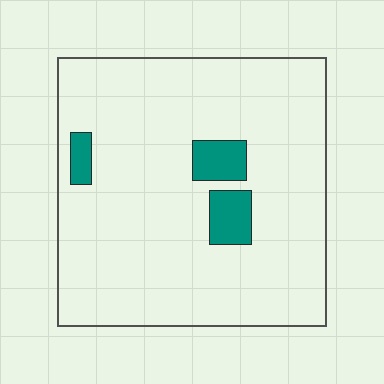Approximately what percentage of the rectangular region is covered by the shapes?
Approximately 10%.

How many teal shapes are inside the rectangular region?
3.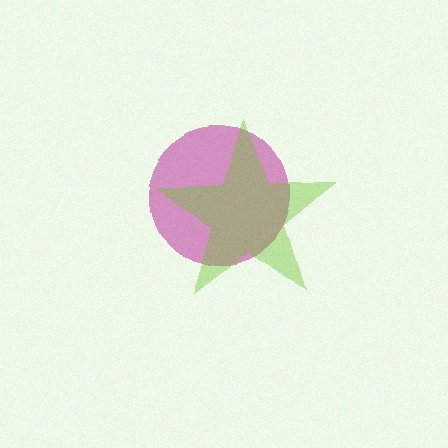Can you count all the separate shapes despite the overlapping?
Yes, there are 2 separate shapes.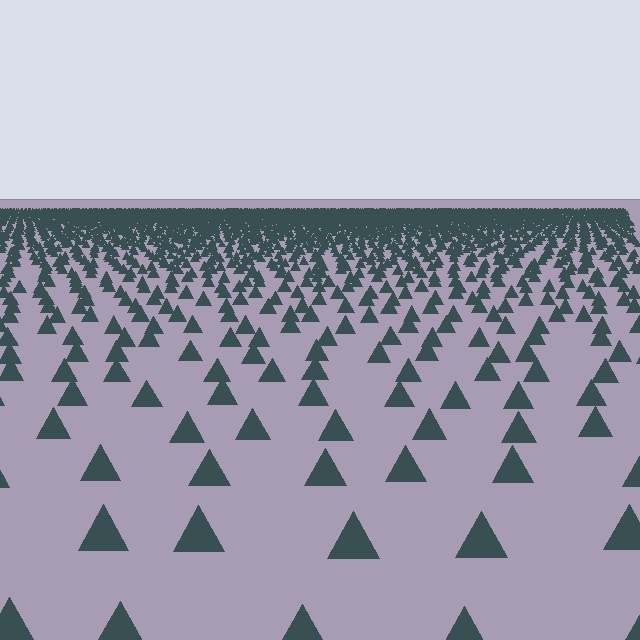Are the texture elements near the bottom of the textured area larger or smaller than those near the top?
Larger. Near the bottom, elements are closer to the viewer and appear at a bigger on-screen size.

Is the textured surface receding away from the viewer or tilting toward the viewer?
The surface is receding away from the viewer. Texture elements get smaller and denser toward the top.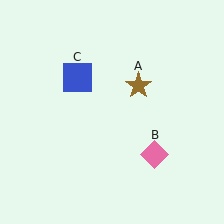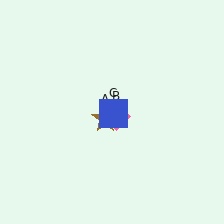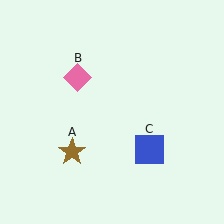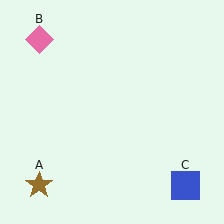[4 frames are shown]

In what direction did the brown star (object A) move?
The brown star (object A) moved down and to the left.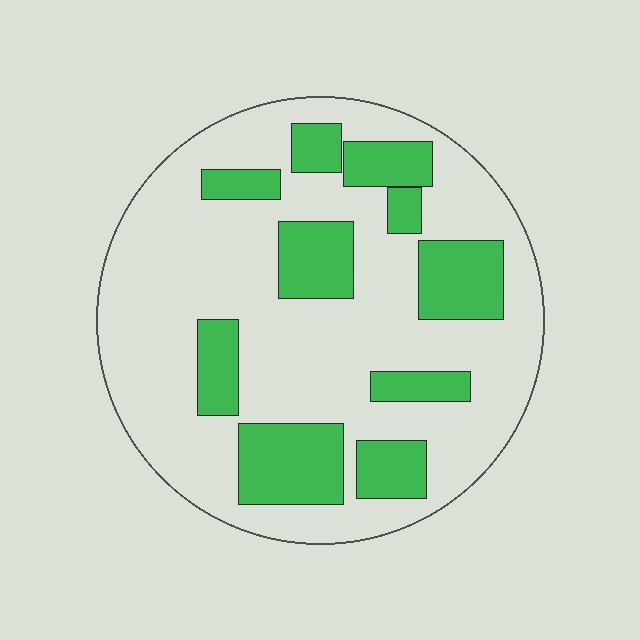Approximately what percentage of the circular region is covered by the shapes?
Approximately 30%.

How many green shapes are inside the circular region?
10.